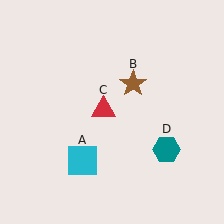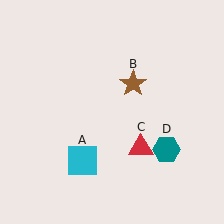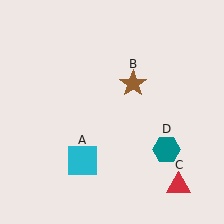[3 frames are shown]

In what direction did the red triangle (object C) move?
The red triangle (object C) moved down and to the right.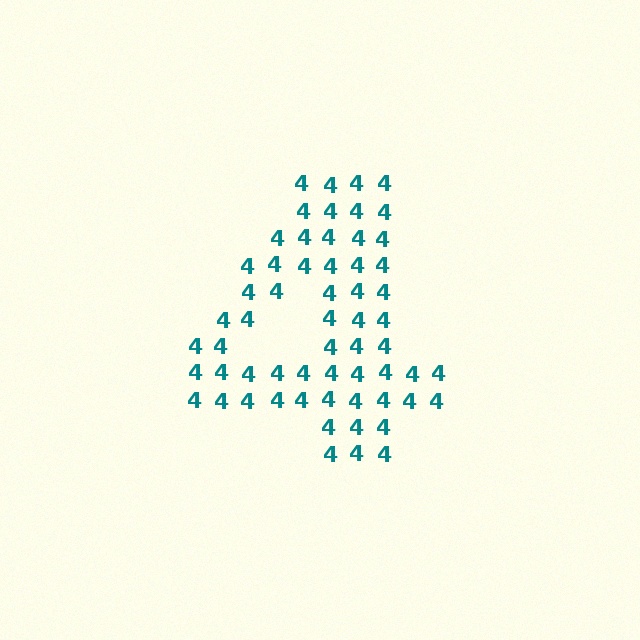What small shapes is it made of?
It is made of small digit 4's.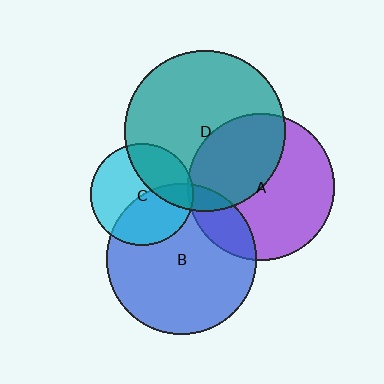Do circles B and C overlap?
Yes.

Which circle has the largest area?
Circle D (teal).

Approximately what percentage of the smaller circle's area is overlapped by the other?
Approximately 40%.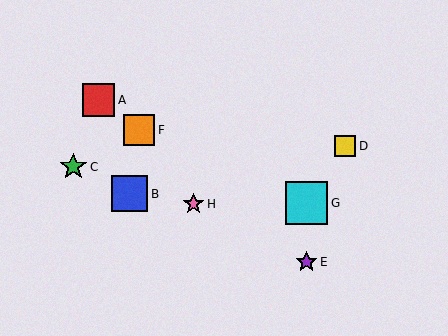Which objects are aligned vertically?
Objects E, G are aligned vertically.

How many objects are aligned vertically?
2 objects (E, G) are aligned vertically.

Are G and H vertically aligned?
No, G is at x≈306 and H is at x≈193.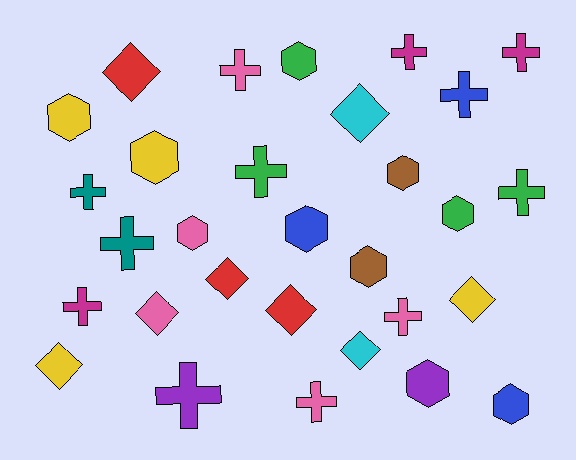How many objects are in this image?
There are 30 objects.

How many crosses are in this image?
There are 12 crosses.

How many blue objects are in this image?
There are 3 blue objects.